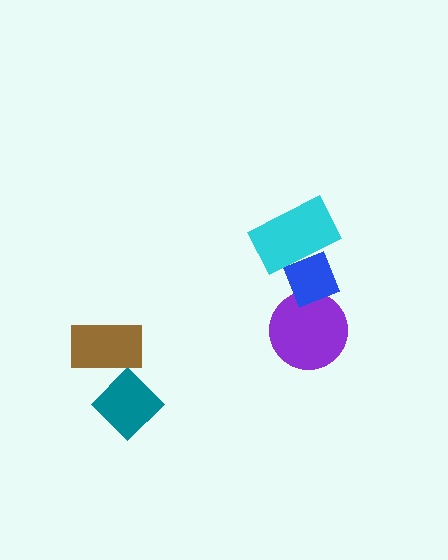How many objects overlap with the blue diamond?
2 objects overlap with the blue diamond.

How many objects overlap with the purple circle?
1 object overlaps with the purple circle.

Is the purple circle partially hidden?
Yes, it is partially covered by another shape.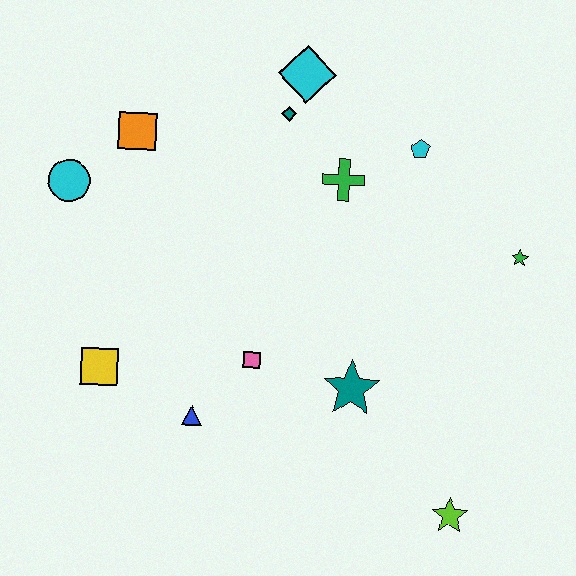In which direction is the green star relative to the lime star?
The green star is above the lime star.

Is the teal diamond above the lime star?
Yes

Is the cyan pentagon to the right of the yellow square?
Yes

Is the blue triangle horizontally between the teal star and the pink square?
No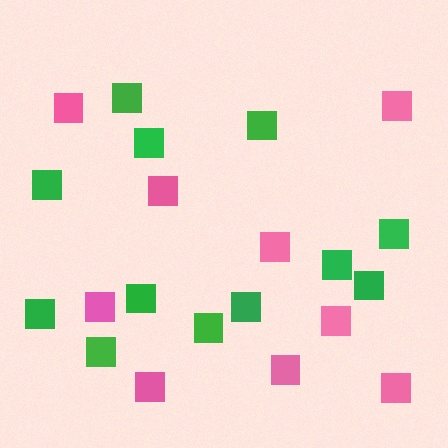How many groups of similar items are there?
There are 2 groups: one group of green squares (12) and one group of pink squares (9).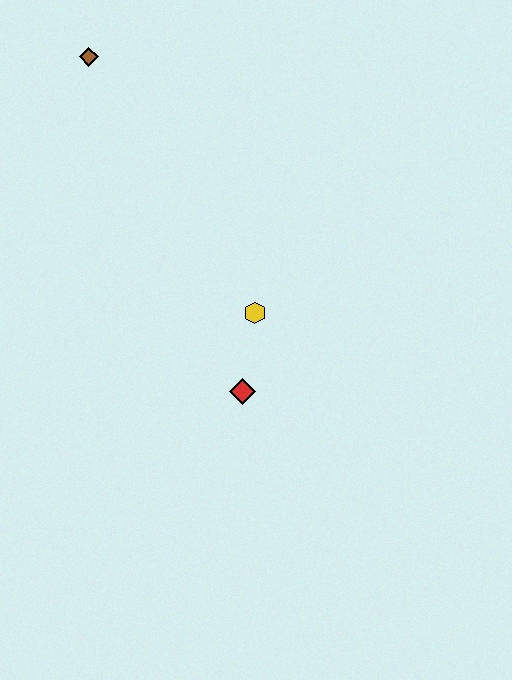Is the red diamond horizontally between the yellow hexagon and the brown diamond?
Yes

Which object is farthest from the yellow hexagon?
The brown diamond is farthest from the yellow hexagon.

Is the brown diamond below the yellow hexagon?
No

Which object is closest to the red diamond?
The yellow hexagon is closest to the red diamond.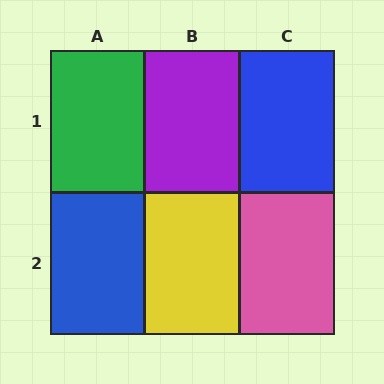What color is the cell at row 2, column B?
Yellow.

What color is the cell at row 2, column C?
Pink.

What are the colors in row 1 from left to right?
Green, purple, blue.